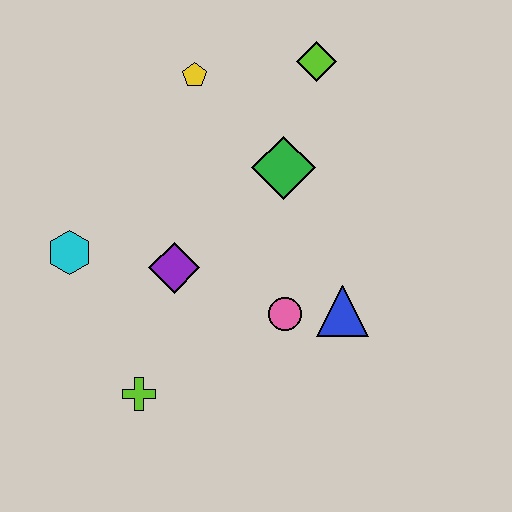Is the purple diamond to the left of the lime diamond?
Yes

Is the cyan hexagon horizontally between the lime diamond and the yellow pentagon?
No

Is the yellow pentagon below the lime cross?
No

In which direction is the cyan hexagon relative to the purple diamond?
The cyan hexagon is to the left of the purple diamond.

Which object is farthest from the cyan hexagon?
The lime diamond is farthest from the cyan hexagon.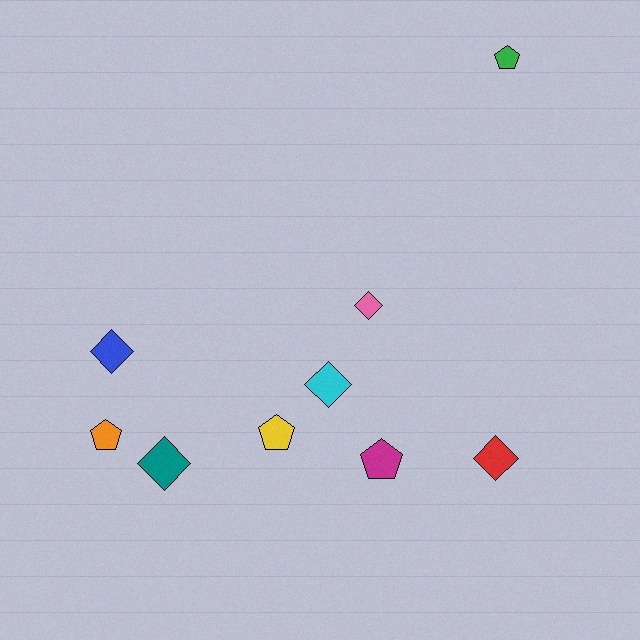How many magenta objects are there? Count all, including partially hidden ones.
There is 1 magenta object.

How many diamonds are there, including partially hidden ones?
There are 5 diamonds.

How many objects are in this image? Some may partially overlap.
There are 9 objects.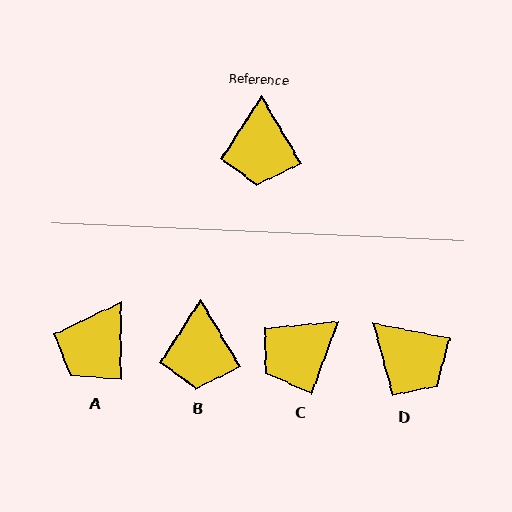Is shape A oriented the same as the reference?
No, it is off by about 31 degrees.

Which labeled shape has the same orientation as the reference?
B.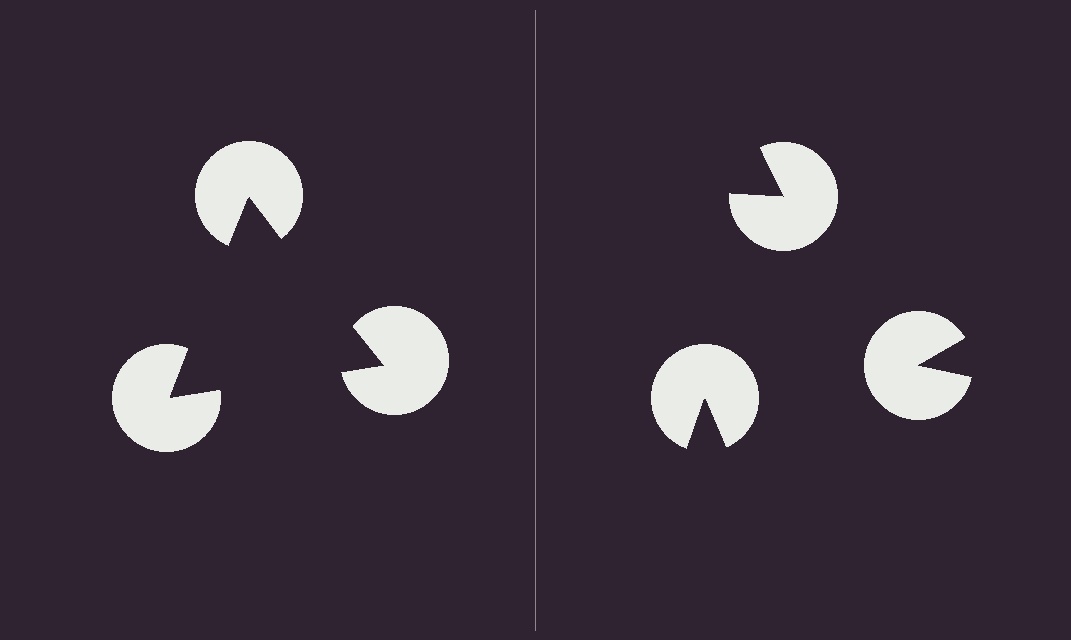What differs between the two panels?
The pac-man discs are positioned identically on both sides; only the wedge orientations differ. On the left they align to a triangle; on the right they are misaligned.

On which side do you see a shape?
An illusory triangle appears on the left side. On the right side the wedge cuts are rotated, so no coherent shape forms.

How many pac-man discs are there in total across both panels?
6 — 3 on each side.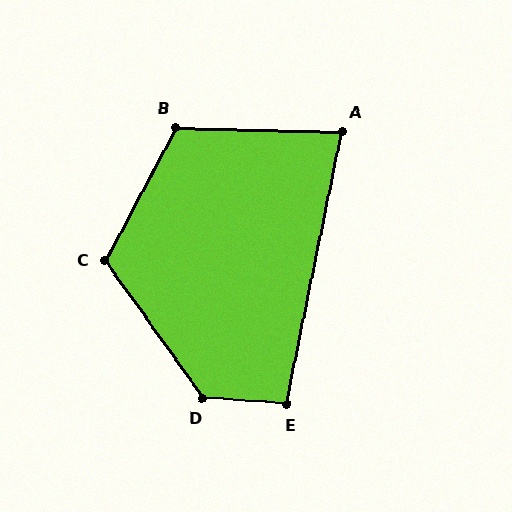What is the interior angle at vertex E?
Approximately 97 degrees (obtuse).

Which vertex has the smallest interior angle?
A, at approximately 80 degrees.